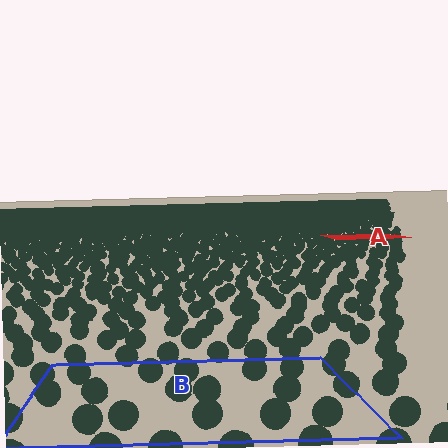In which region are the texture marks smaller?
The texture marks are smaller in region A, because it is farther away.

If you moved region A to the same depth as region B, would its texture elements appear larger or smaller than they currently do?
They would appear larger. At a closer depth, the same texture elements are projected at a bigger on-screen size.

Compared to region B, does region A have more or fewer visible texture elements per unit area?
Region A has more texture elements per unit area — they are packed more densely because it is farther away.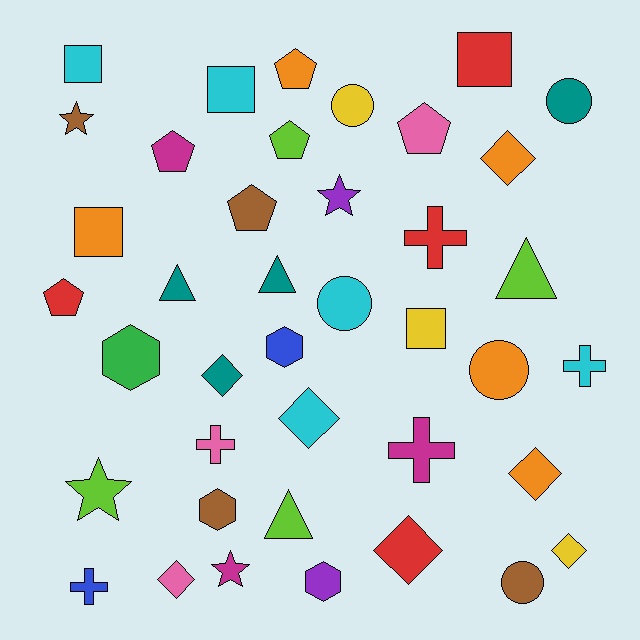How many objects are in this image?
There are 40 objects.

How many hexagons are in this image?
There are 4 hexagons.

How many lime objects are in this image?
There are 4 lime objects.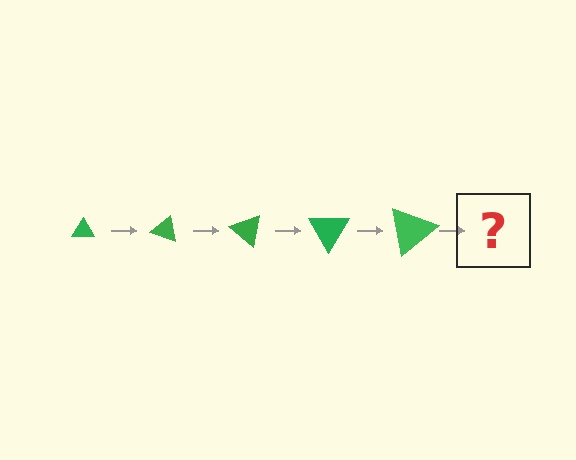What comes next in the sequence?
The next element should be a triangle, larger than the previous one and rotated 100 degrees from the start.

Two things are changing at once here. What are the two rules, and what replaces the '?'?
The two rules are that the triangle grows larger each step and it rotates 20 degrees each step. The '?' should be a triangle, larger than the previous one and rotated 100 degrees from the start.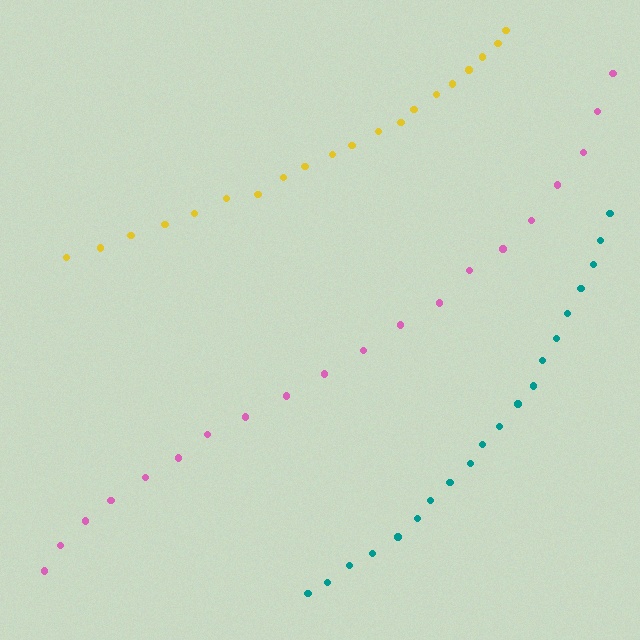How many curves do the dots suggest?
There are 3 distinct paths.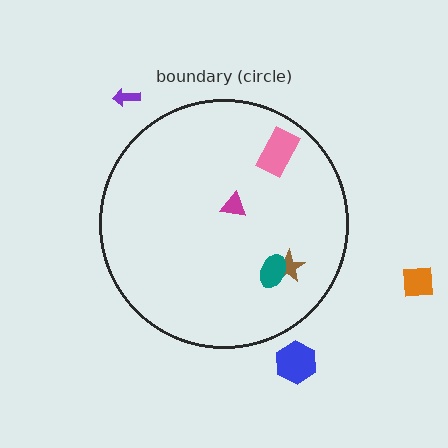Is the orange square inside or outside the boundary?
Outside.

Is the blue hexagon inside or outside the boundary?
Outside.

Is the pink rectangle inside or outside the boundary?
Inside.